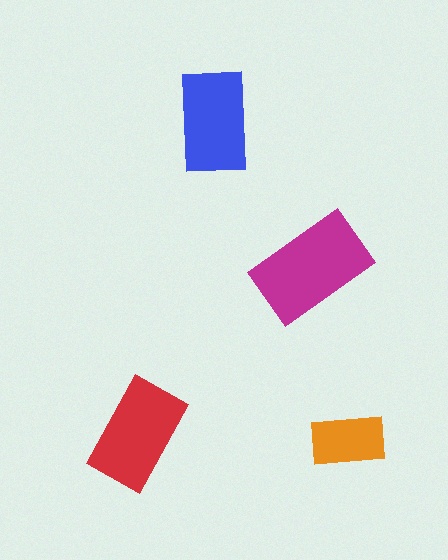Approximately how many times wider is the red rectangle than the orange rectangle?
About 1.5 times wider.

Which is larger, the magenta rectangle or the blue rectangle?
The magenta one.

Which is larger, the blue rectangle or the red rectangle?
The red one.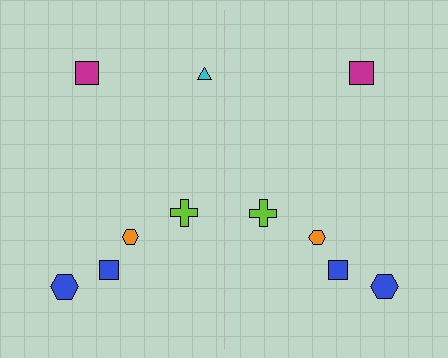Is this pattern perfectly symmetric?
No, the pattern is not perfectly symmetric. A cyan triangle is missing from the right side.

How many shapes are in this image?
There are 11 shapes in this image.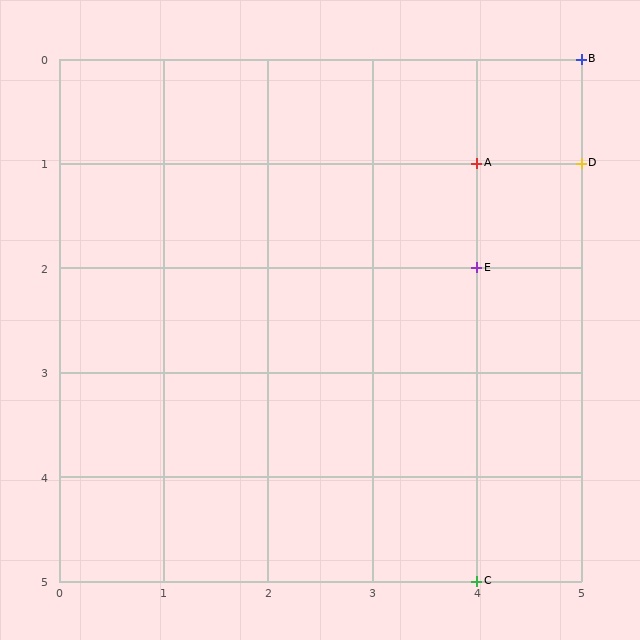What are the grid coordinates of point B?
Point B is at grid coordinates (5, 0).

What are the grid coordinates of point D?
Point D is at grid coordinates (5, 1).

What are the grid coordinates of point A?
Point A is at grid coordinates (4, 1).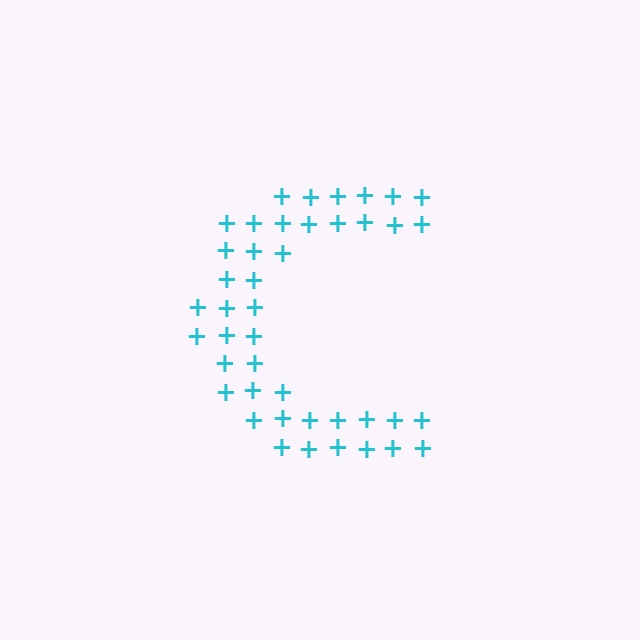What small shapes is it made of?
It is made of small plus signs.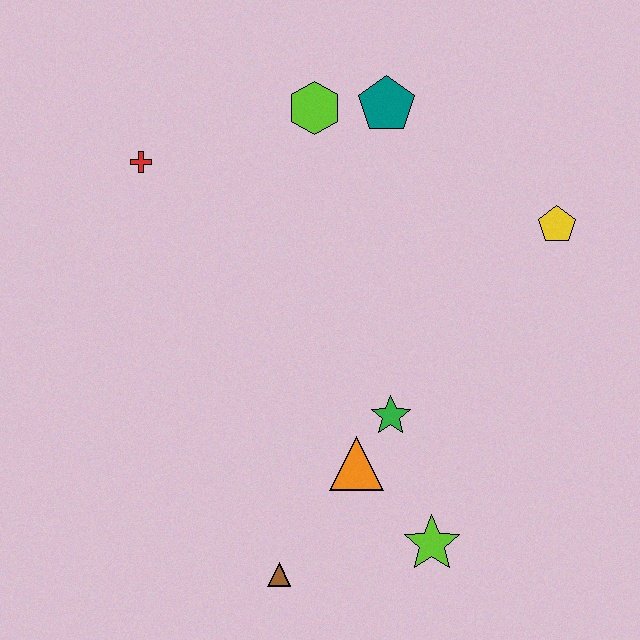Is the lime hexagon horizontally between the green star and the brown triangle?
Yes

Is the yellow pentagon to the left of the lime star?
No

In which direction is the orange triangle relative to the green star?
The orange triangle is below the green star.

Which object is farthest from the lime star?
The red cross is farthest from the lime star.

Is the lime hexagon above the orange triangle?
Yes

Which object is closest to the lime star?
The orange triangle is closest to the lime star.